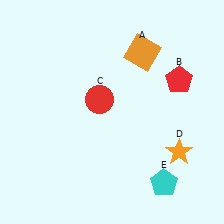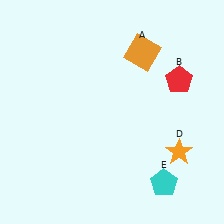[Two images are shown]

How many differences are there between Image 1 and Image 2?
There is 1 difference between the two images.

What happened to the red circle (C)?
The red circle (C) was removed in Image 2. It was in the top-left area of Image 1.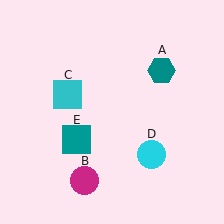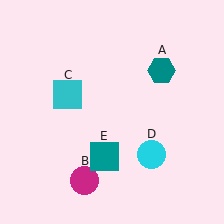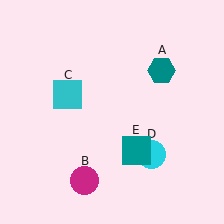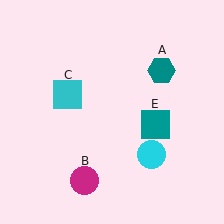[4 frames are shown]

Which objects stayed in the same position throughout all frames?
Teal hexagon (object A) and magenta circle (object B) and cyan square (object C) and cyan circle (object D) remained stationary.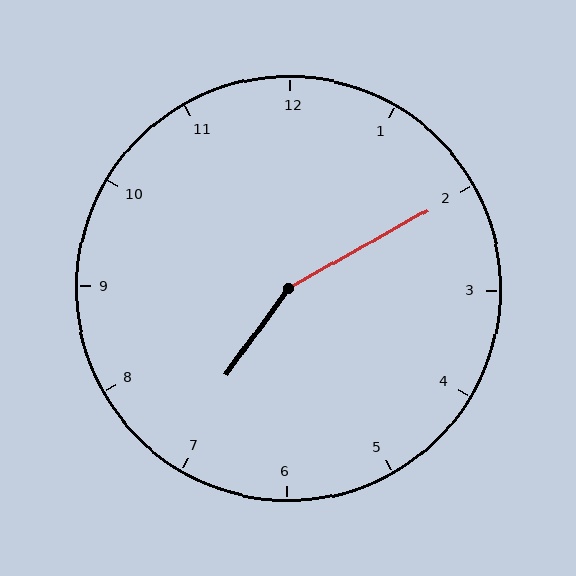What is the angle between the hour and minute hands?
Approximately 155 degrees.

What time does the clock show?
7:10.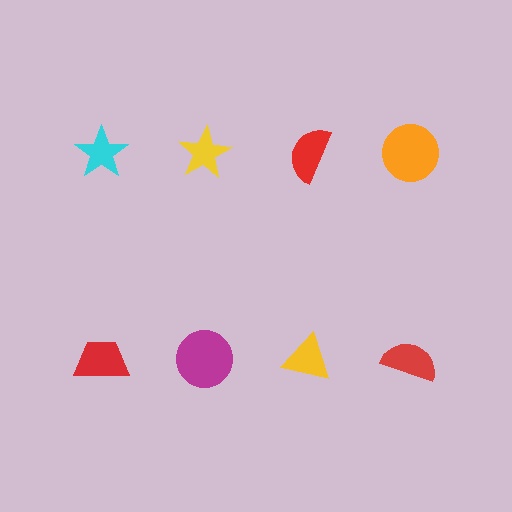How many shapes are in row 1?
4 shapes.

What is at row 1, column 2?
A yellow star.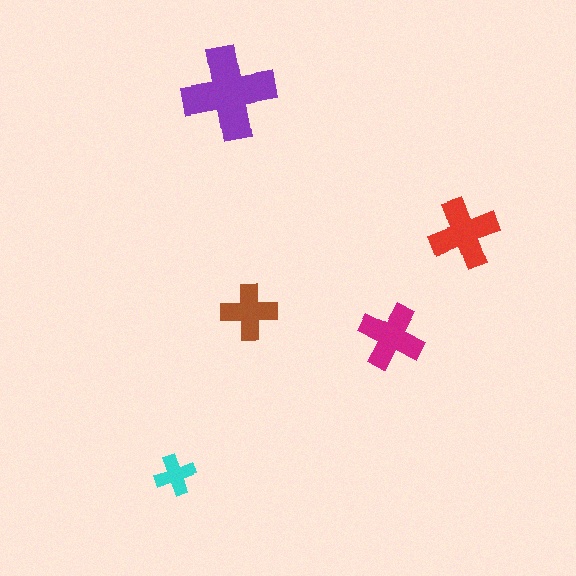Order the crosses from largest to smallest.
the purple one, the red one, the magenta one, the brown one, the cyan one.